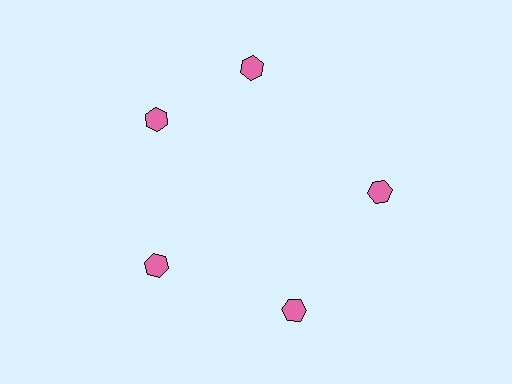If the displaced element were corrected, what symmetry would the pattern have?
It would have 5-fold rotational symmetry — the pattern would map onto itself every 72 degrees.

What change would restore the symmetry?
The symmetry would be restored by rotating it back into even spacing with its neighbors so that all 5 hexagons sit at equal angles and equal distance from the center.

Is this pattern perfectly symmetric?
No. The 5 pink hexagons are arranged in a ring, but one element near the 1 o'clock position is rotated out of alignment along the ring, breaking the 5-fold rotational symmetry.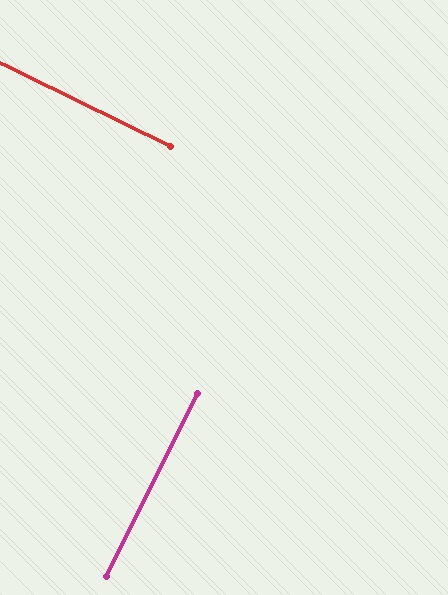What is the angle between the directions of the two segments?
Approximately 89 degrees.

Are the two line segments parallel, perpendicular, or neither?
Perpendicular — they meet at approximately 89°.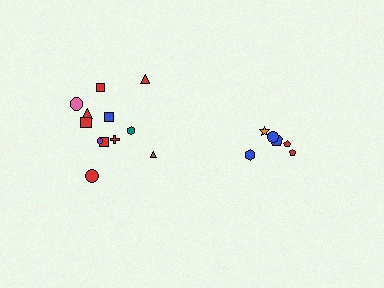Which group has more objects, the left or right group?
The left group.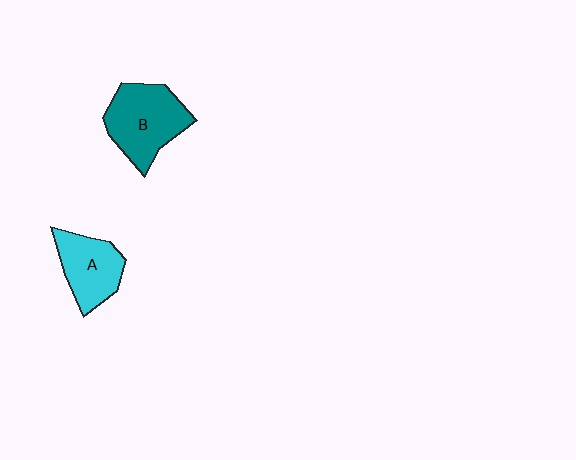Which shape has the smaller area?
Shape A (cyan).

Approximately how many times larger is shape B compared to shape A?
Approximately 1.3 times.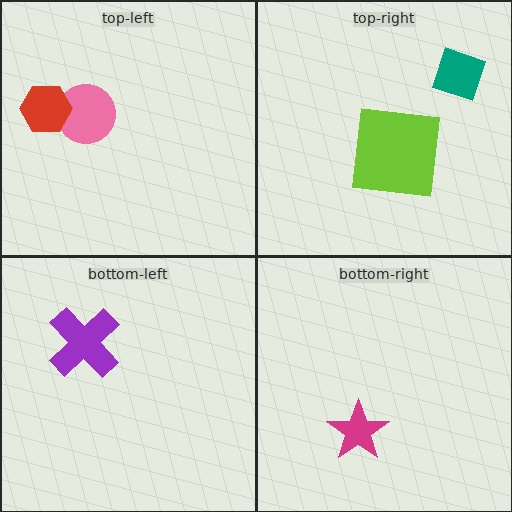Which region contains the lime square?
The top-right region.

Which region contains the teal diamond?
The top-right region.